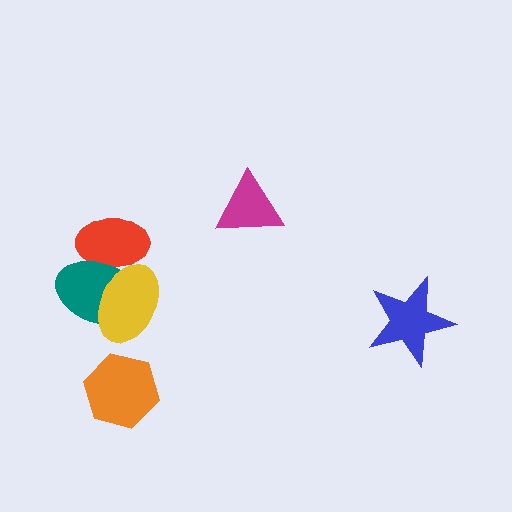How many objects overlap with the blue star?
0 objects overlap with the blue star.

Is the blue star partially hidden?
No, no other shape covers it.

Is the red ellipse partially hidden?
Yes, it is partially covered by another shape.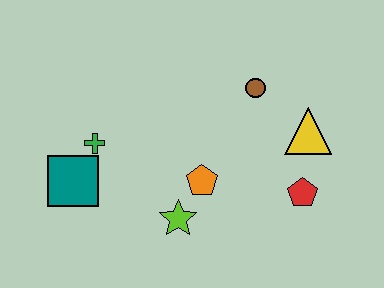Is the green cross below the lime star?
No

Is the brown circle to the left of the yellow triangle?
Yes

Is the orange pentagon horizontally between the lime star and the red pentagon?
Yes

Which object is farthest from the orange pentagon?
The teal square is farthest from the orange pentagon.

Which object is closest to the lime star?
The orange pentagon is closest to the lime star.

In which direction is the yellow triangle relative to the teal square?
The yellow triangle is to the right of the teal square.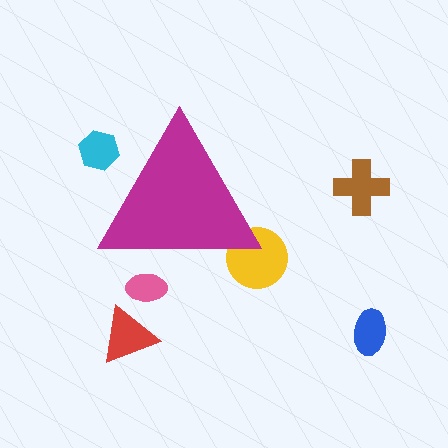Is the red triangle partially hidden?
No, the red triangle is fully visible.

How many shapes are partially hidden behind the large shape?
3 shapes are partially hidden.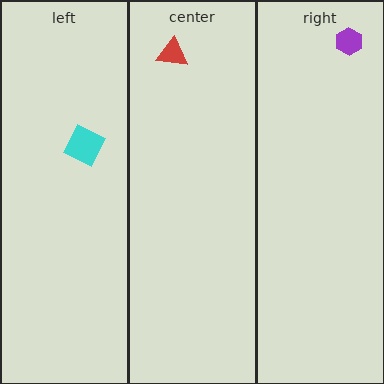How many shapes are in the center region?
1.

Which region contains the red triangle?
The center region.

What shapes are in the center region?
The red triangle.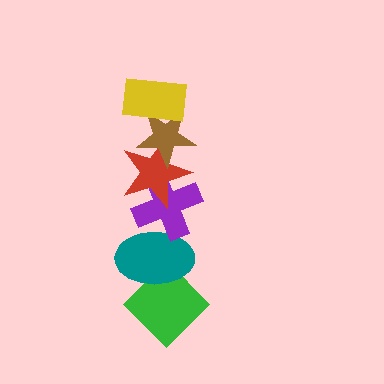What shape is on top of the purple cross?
The red star is on top of the purple cross.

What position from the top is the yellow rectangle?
The yellow rectangle is 1st from the top.